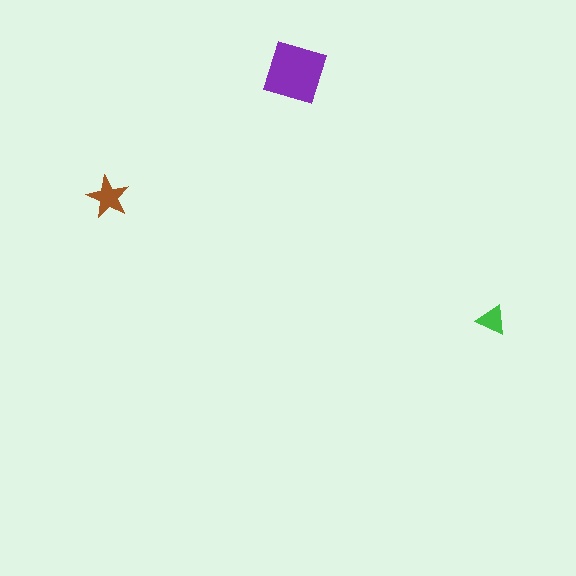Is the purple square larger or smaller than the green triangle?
Larger.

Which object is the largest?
The purple square.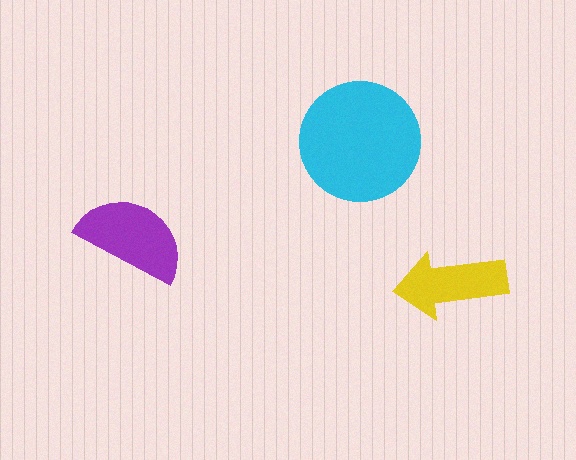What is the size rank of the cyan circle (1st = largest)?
1st.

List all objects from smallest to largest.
The yellow arrow, the purple semicircle, the cyan circle.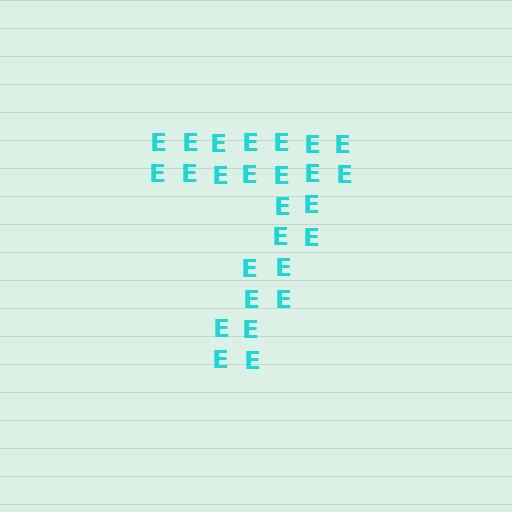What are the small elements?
The small elements are letter E's.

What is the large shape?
The large shape is the digit 7.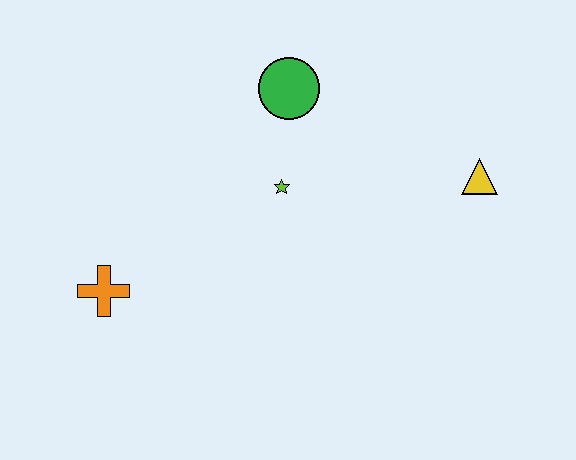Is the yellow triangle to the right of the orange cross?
Yes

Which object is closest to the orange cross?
The lime star is closest to the orange cross.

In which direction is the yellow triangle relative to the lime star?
The yellow triangle is to the right of the lime star.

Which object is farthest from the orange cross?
The yellow triangle is farthest from the orange cross.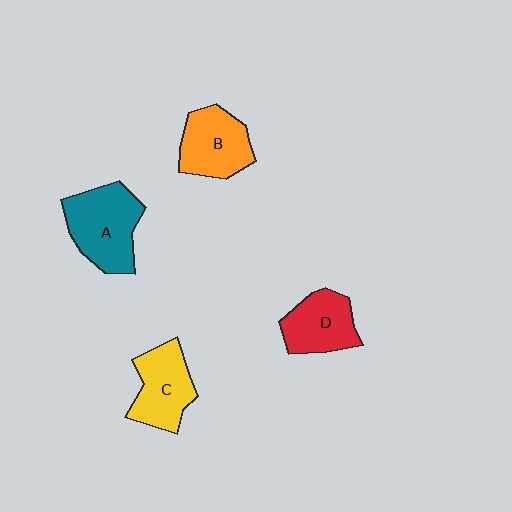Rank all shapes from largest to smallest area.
From largest to smallest: A (teal), B (orange), C (yellow), D (red).